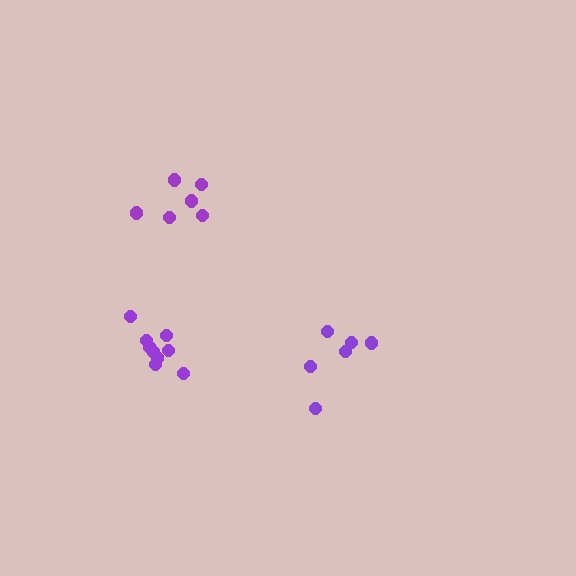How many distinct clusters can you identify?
There are 3 distinct clusters.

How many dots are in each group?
Group 1: 9 dots, Group 2: 6 dots, Group 3: 6 dots (21 total).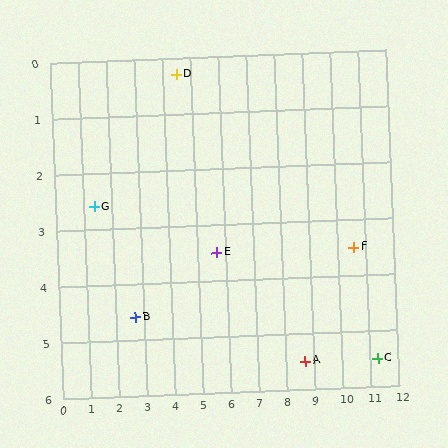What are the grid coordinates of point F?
Point F is at approximately (10.6, 3.5).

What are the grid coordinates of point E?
Point E is at approximately (5.7, 3.5).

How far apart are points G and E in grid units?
Points G and E are about 4.4 grid units apart.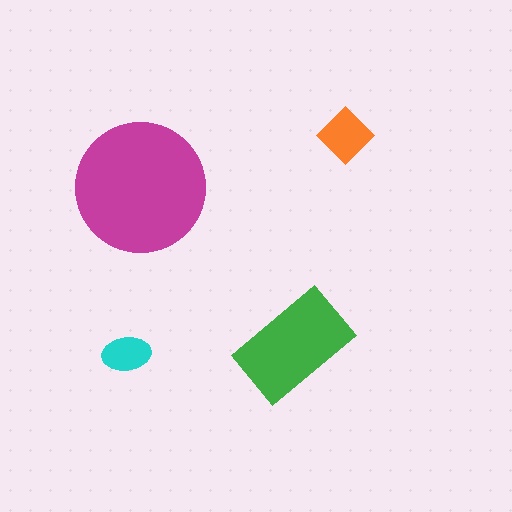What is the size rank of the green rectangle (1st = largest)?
2nd.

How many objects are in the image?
There are 4 objects in the image.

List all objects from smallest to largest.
The cyan ellipse, the orange diamond, the green rectangle, the magenta circle.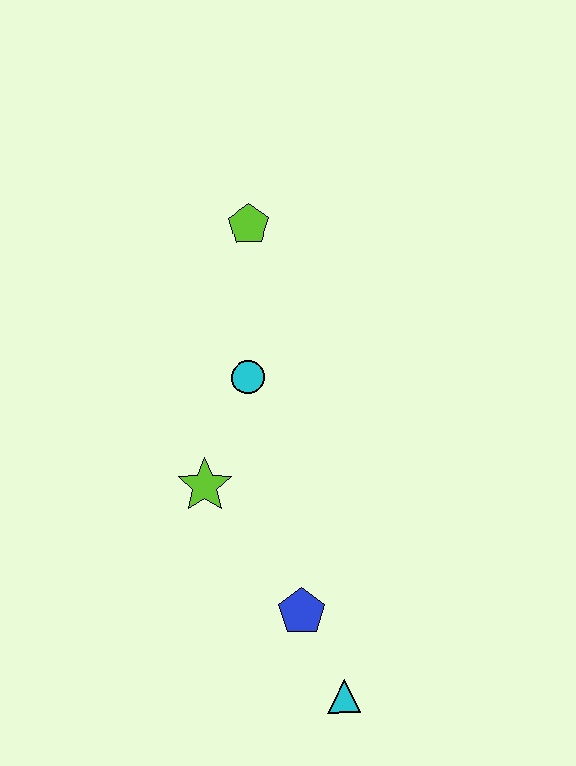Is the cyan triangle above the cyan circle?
No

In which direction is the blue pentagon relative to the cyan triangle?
The blue pentagon is above the cyan triangle.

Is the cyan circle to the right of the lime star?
Yes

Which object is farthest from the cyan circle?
The cyan triangle is farthest from the cyan circle.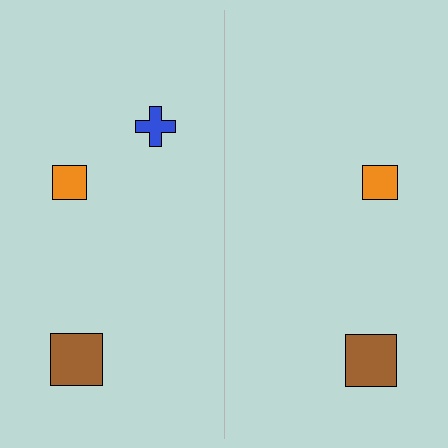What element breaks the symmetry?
A blue cross is missing from the right side.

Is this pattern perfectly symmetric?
No, the pattern is not perfectly symmetric. A blue cross is missing from the right side.